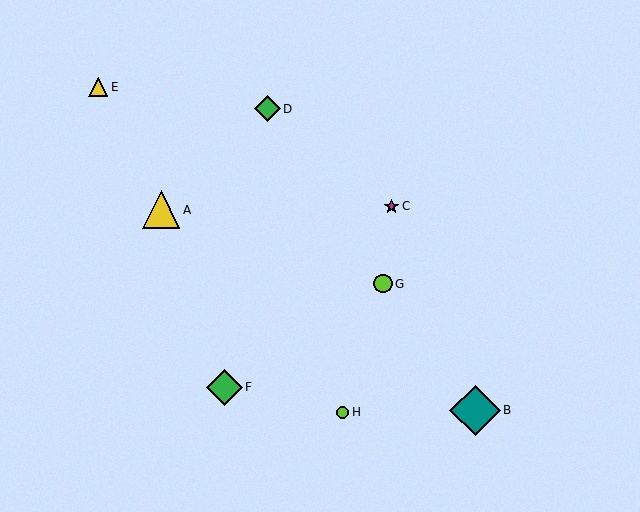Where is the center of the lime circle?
The center of the lime circle is at (383, 284).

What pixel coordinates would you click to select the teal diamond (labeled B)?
Click at (475, 410) to select the teal diamond B.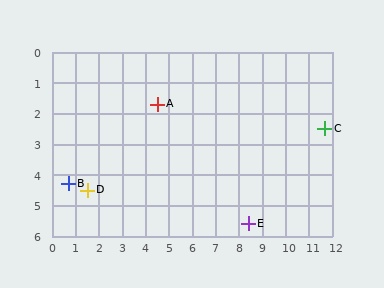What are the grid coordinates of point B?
Point B is at approximately (0.7, 4.3).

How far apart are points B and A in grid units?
Points B and A are about 4.6 grid units apart.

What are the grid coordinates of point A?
Point A is at approximately (4.5, 1.7).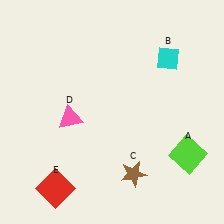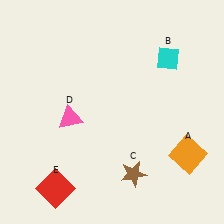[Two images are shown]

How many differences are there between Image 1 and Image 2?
There is 1 difference between the two images.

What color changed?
The square (A) changed from lime in Image 1 to orange in Image 2.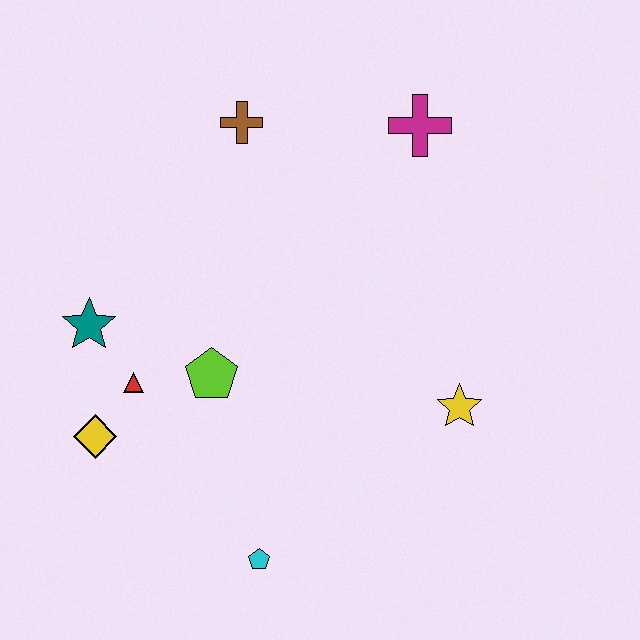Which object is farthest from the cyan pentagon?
The magenta cross is farthest from the cyan pentagon.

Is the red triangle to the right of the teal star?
Yes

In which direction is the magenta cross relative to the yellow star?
The magenta cross is above the yellow star.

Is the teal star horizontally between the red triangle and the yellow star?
No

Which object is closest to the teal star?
The red triangle is closest to the teal star.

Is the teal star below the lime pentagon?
No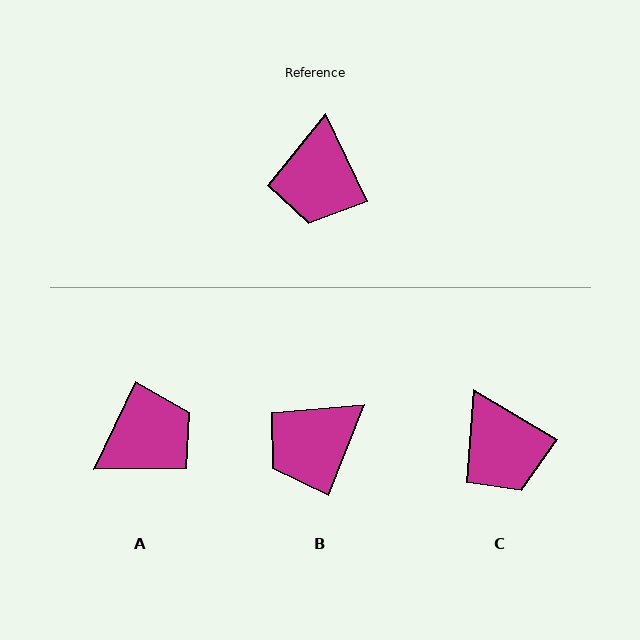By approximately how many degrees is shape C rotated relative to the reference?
Approximately 35 degrees counter-clockwise.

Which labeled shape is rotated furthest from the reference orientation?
A, about 129 degrees away.